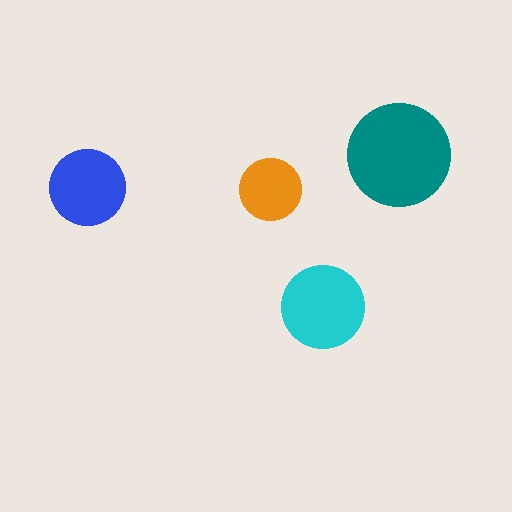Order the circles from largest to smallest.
the teal one, the cyan one, the blue one, the orange one.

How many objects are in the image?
There are 4 objects in the image.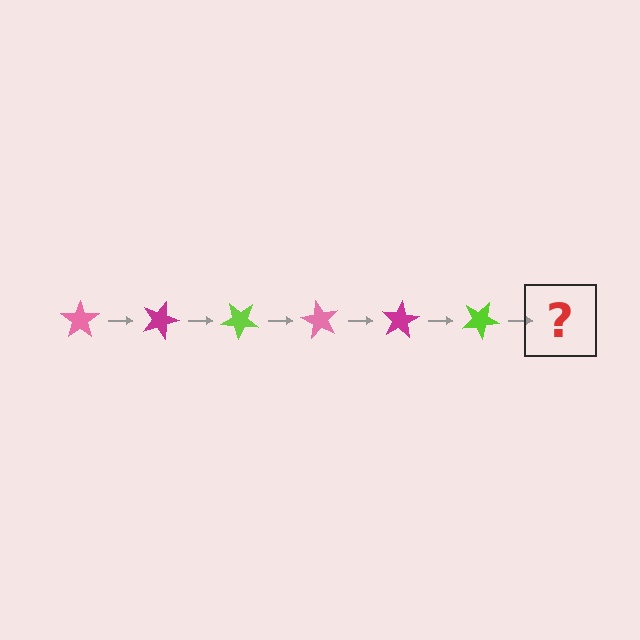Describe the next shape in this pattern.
It should be a pink star, rotated 120 degrees from the start.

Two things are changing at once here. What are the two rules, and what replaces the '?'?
The two rules are that it rotates 20 degrees each step and the color cycles through pink, magenta, and lime. The '?' should be a pink star, rotated 120 degrees from the start.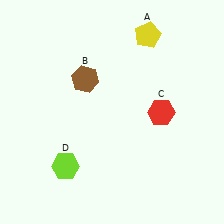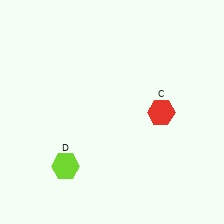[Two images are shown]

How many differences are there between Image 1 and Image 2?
There are 2 differences between the two images.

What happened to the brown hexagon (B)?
The brown hexagon (B) was removed in Image 2. It was in the top-left area of Image 1.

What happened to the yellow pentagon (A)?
The yellow pentagon (A) was removed in Image 2. It was in the top-right area of Image 1.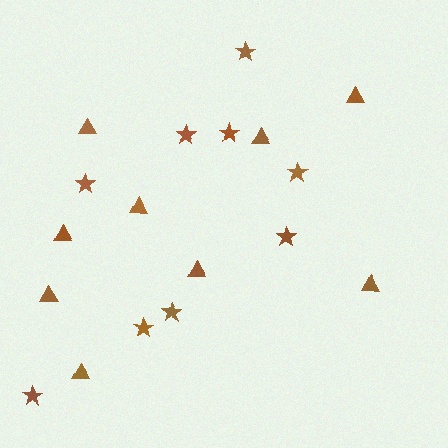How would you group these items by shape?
There are 2 groups: one group of triangles (9) and one group of stars (9).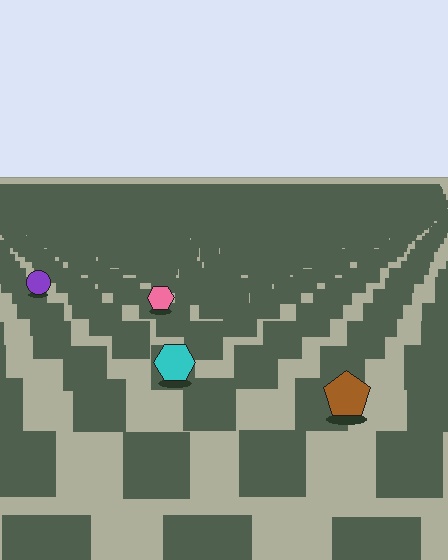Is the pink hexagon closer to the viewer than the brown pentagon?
No. The brown pentagon is closer — you can tell from the texture gradient: the ground texture is coarser near it.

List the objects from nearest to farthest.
From nearest to farthest: the brown pentagon, the cyan hexagon, the pink hexagon, the purple circle.